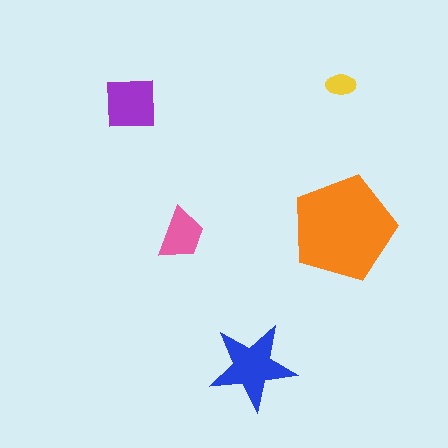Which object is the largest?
The orange pentagon.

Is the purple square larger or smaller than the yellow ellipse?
Larger.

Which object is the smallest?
The yellow ellipse.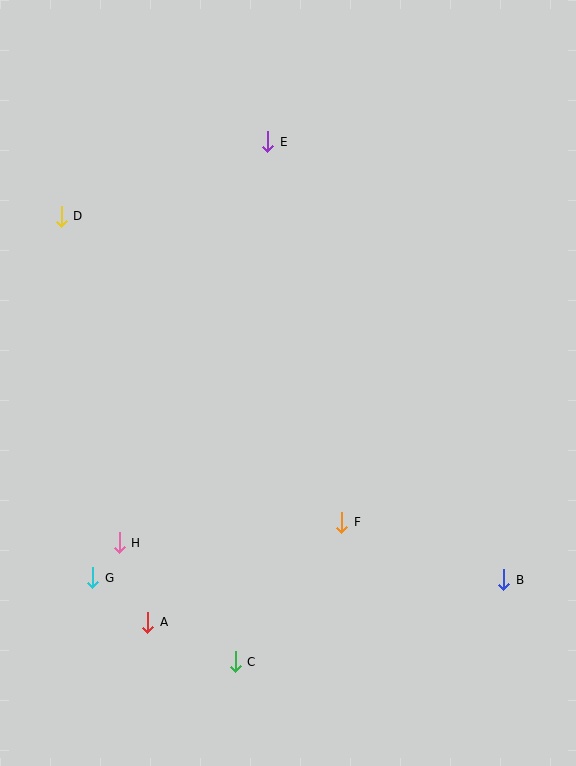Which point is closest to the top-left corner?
Point D is closest to the top-left corner.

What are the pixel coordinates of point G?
Point G is at (93, 578).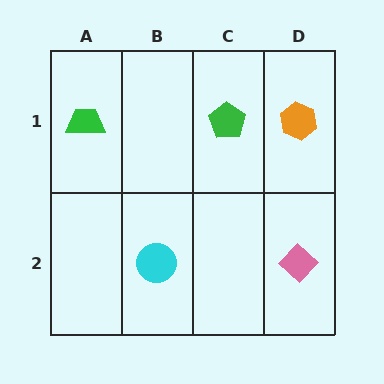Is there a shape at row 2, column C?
No, that cell is empty.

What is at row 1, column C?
A green pentagon.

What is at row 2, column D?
A pink diamond.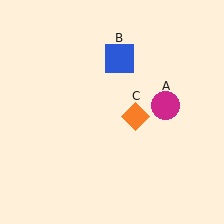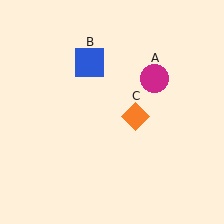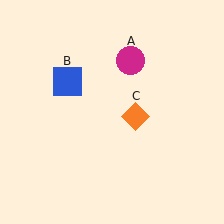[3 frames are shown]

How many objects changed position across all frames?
2 objects changed position: magenta circle (object A), blue square (object B).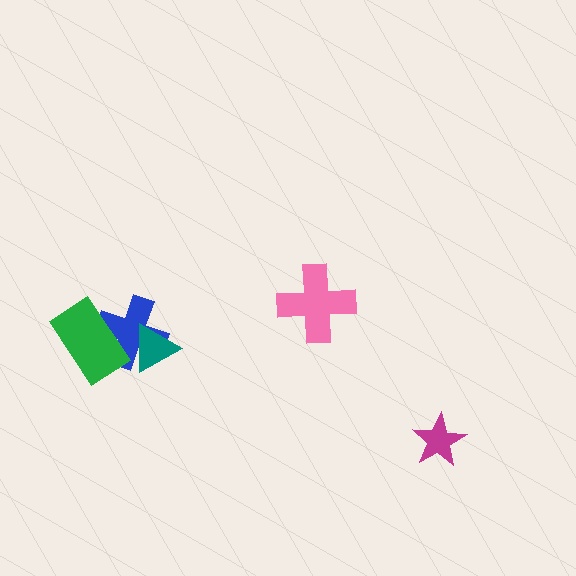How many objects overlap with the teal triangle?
1 object overlaps with the teal triangle.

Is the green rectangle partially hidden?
No, no other shape covers it.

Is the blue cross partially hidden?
Yes, it is partially covered by another shape.